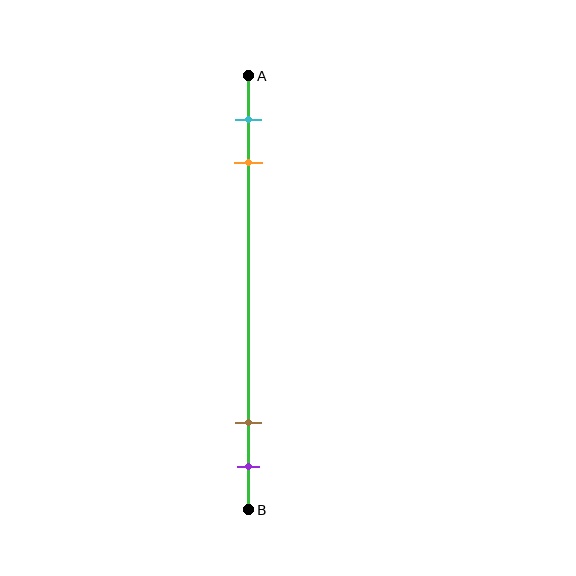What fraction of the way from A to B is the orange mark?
The orange mark is approximately 20% (0.2) of the way from A to B.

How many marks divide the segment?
There are 4 marks dividing the segment.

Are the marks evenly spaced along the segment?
No, the marks are not evenly spaced.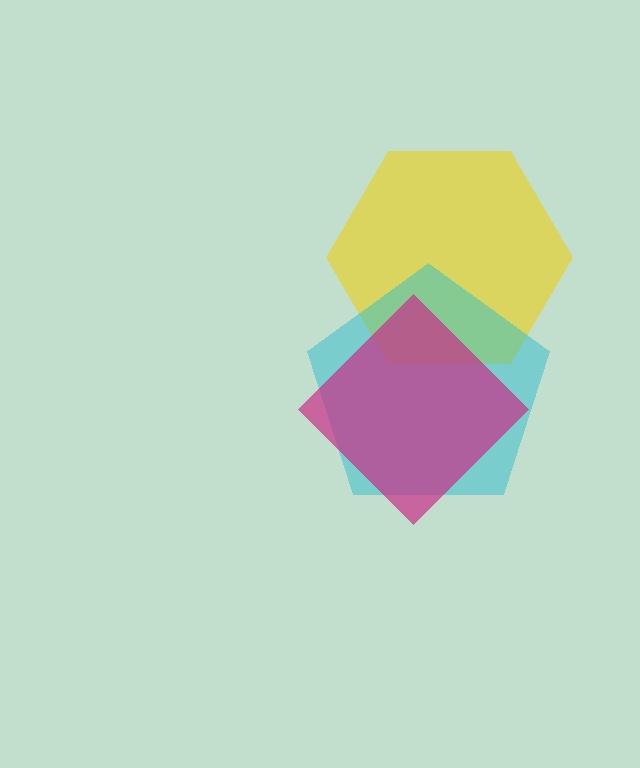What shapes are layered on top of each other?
The layered shapes are: a yellow hexagon, a cyan pentagon, a magenta diamond.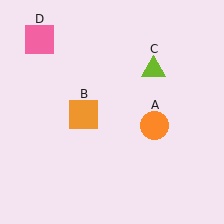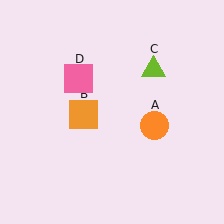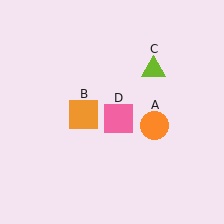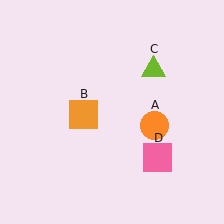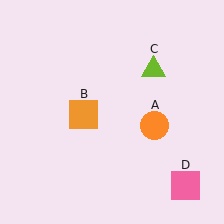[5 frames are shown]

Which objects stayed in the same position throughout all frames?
Orange circle (object A) and orange square (object B) and lime triangle (object C) remained stationary.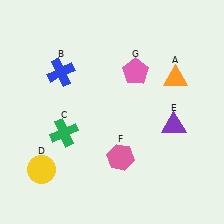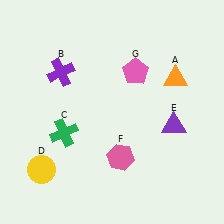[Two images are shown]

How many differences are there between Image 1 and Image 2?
There is 1 difference between the two images.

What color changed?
The cross (B) changed from blue in Image 1 to purple in Image 2.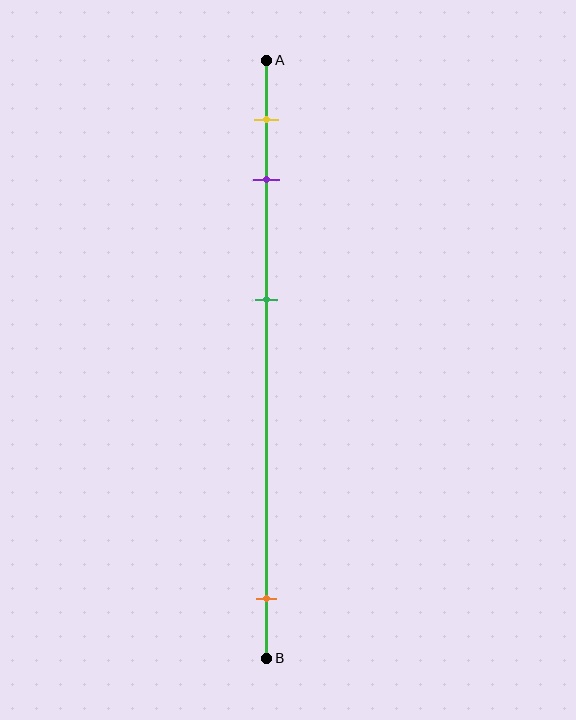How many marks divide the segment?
There are 4 marks dividing the segment.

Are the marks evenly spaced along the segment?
No, the marks are not evenly spaced.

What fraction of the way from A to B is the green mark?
The green mark is approximately 40% (0.4) of the way from A to B.